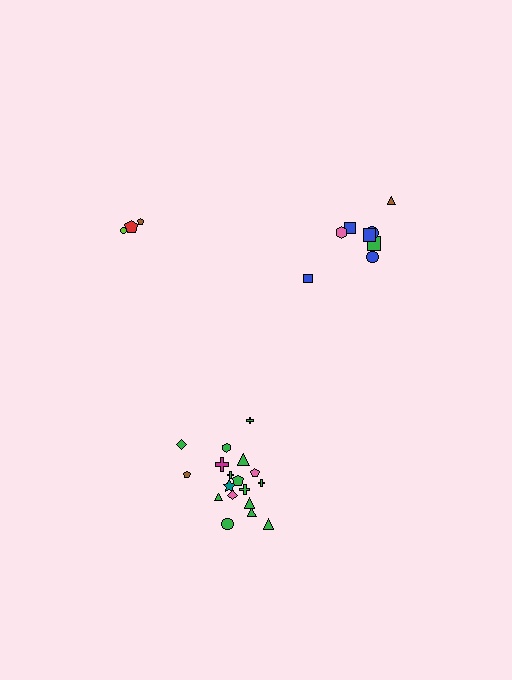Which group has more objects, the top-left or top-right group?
The top-right group.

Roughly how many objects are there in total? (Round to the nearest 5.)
Roughly 30 objects in total.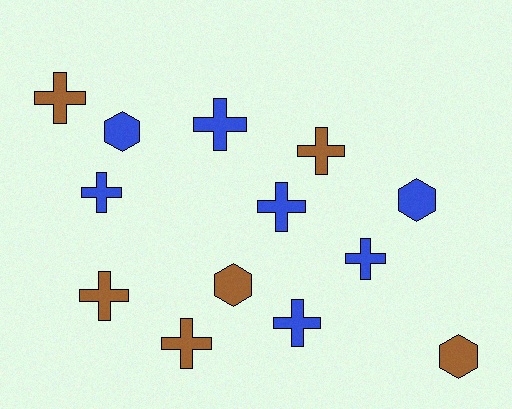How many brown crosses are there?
There are 4 brown crosses.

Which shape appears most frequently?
Cross, with 9 objects.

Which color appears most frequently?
Blue, with 7 objects.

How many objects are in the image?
There are 13 objects.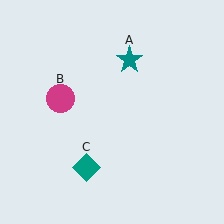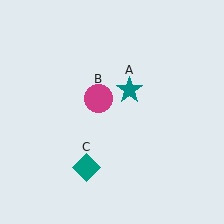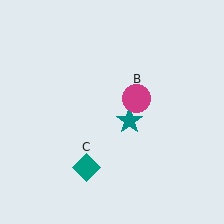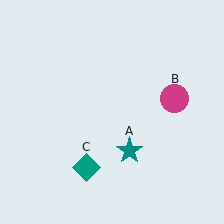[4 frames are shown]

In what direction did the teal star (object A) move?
The teal star (object A) moved down.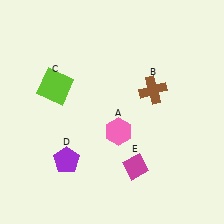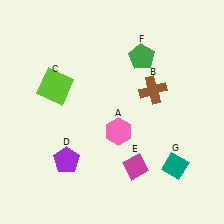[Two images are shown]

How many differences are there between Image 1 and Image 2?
There are 2 differences between the two images.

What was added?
A green pentagon (F), a teal diamond (G) were added in Image 2.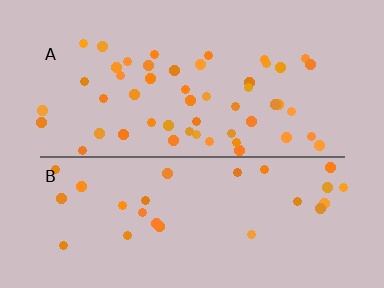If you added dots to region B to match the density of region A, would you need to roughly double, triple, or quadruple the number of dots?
Approximately double.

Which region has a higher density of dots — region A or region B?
A (the top).